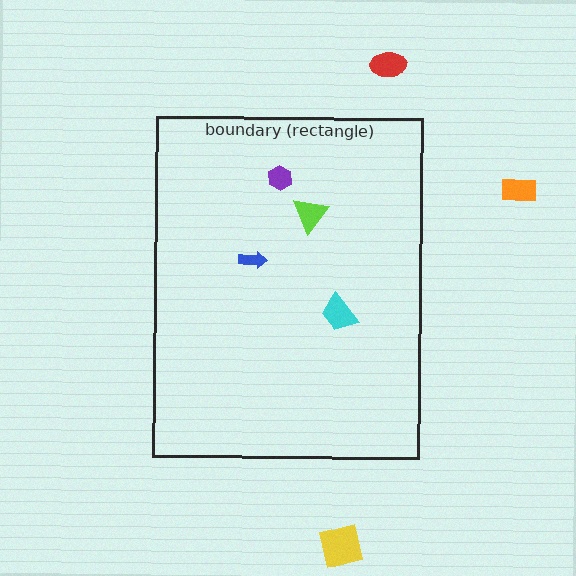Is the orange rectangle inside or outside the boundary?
Outside.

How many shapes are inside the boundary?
4 inside, 3 outside.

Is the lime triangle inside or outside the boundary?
Inside.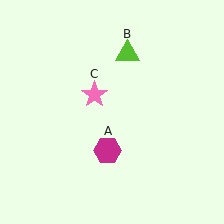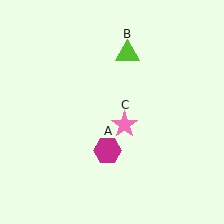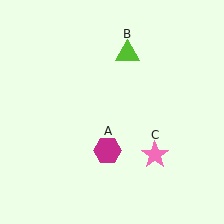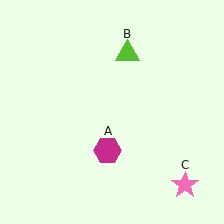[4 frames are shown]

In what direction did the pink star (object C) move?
The pink star (object C) moved down and to the right.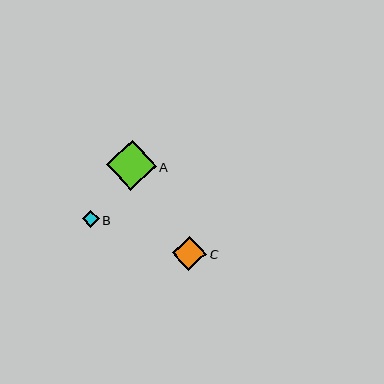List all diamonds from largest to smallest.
From largest to smallest: A, C, B.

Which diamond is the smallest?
Diamond B is the smallest with a size of approximately 17 pixels.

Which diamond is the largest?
Diamond A is the largest with a size of approximately 50 pixels.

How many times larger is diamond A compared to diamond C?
Diamond A is approximately 1.5 times the size of diamond C.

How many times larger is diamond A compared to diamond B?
Diamond A is approximately 3.0 times the size of diamond B.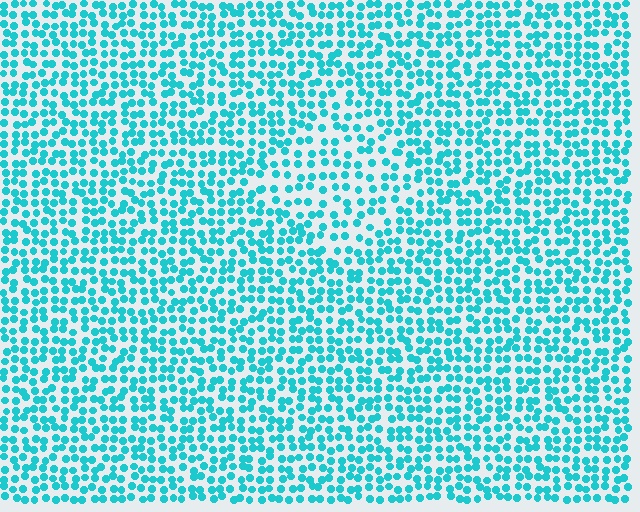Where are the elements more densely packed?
The elements are more densely packed outside the diamond boundary.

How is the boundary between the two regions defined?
The boundary is defined by a change in element density (approximately 1.5x ratio). All elements are the same color, size, and shape.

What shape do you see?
I see a diamond.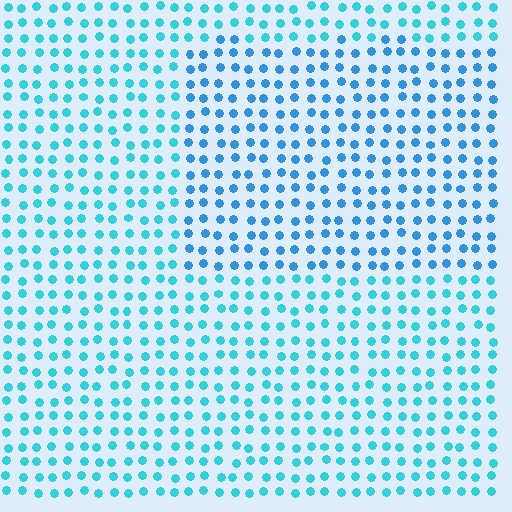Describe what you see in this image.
The image is filled with small cyan elements in a uniform arrangement. A rectangle-shaped region is visible where the elements are tinted to a slightly different hue, forming a subtle color boundary.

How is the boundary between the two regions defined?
The boundary is defined purely by a slight shift in hue (about 22 degrees). Spacing, size, and orientation are identical on both sides.